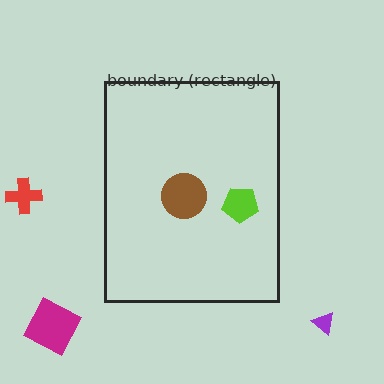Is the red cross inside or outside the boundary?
Outside.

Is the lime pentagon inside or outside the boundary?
Inside.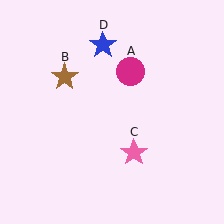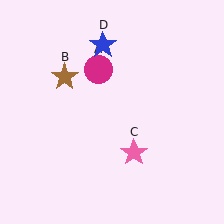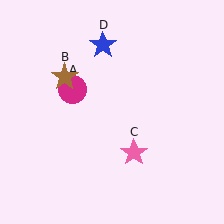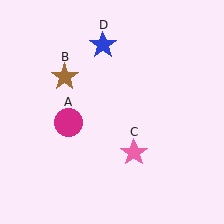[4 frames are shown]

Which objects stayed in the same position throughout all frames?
Brown star (object B) and pink star (object C) and blue star (object D) remained stationary.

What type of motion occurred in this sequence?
The magenta circle (object A) rotated counterclockwise around the center of the scene.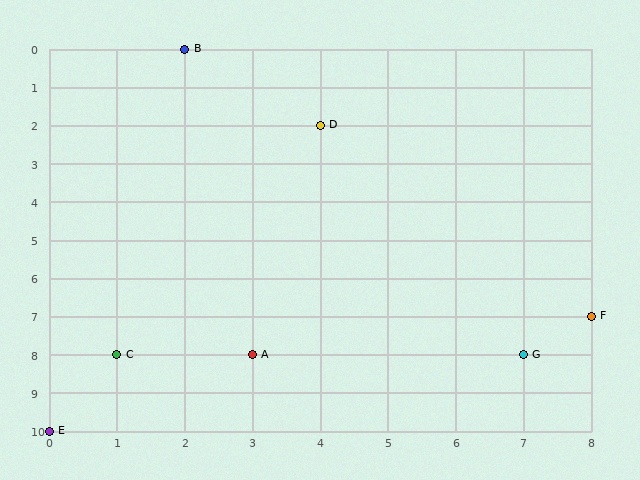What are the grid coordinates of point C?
Point C is at grid coordinates (1, 8).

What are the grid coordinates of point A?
Point A is at grid coordinates (3, 8).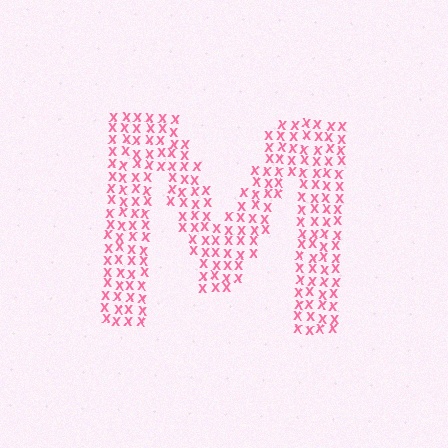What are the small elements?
The small elements are letter X's.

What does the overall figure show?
The overall figure shows the letter M.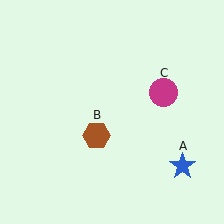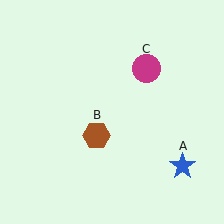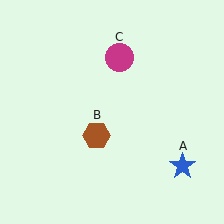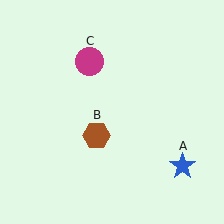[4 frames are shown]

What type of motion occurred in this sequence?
The magenta circle (object C) rotated counterclockwise around the center of the scene.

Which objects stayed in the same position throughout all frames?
Blue star (object A) and brown hexagon (object B) remained stationary.